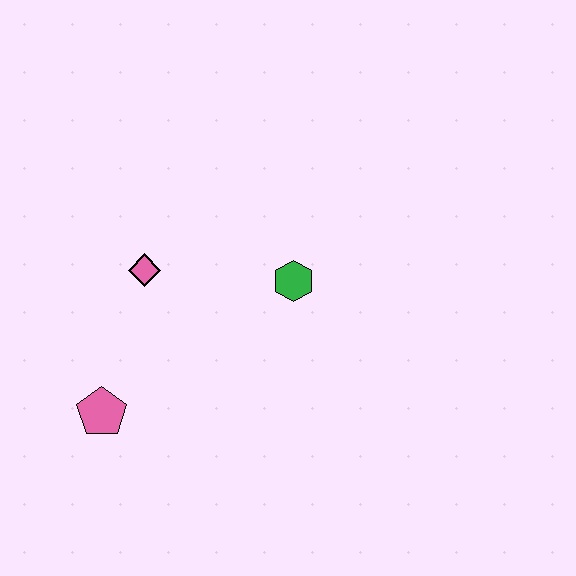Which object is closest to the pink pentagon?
The pink diamond is closest to the pink pentagon.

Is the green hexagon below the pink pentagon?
No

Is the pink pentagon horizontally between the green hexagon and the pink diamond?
No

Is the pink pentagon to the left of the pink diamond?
Yes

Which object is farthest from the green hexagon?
The pink pentagon is farthest from the green hexagon.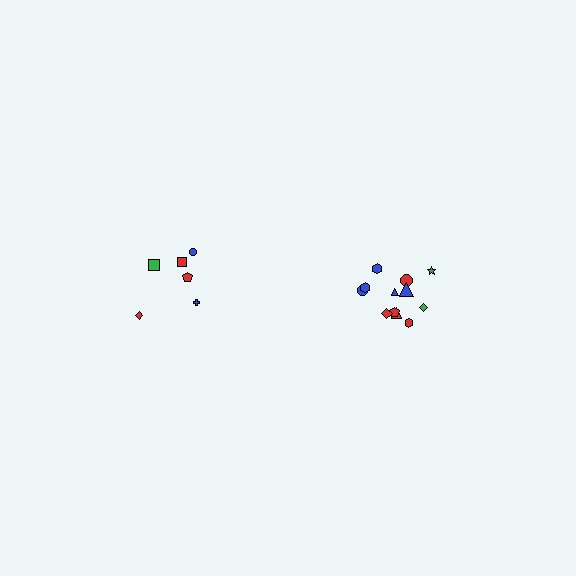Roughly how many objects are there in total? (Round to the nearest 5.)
Roughly 20 objects in total.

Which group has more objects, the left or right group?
The right group.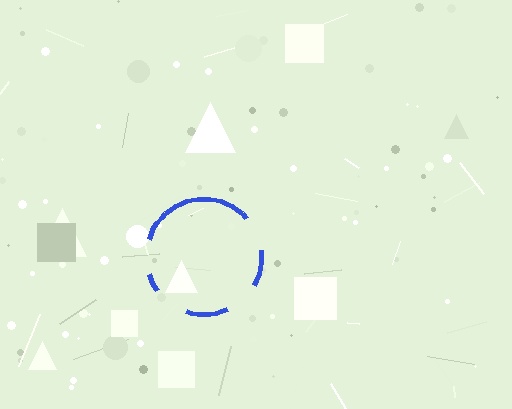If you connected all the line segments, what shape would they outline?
They would outline a circle.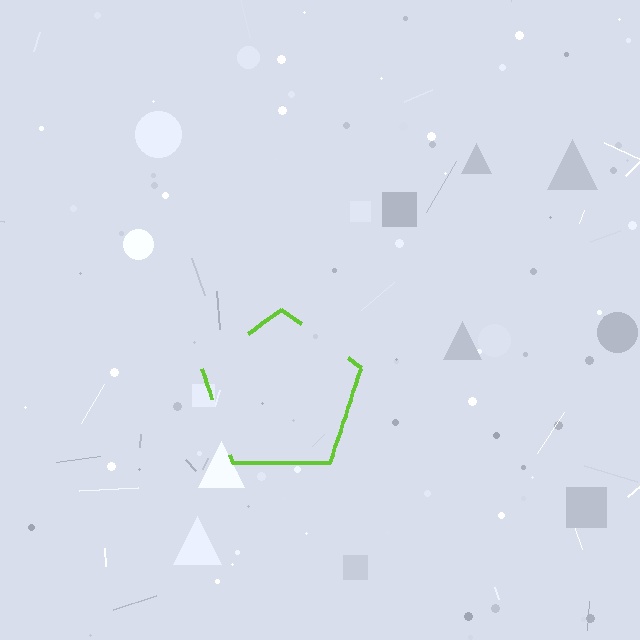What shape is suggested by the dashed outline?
The dashed outline suggests a pentagon.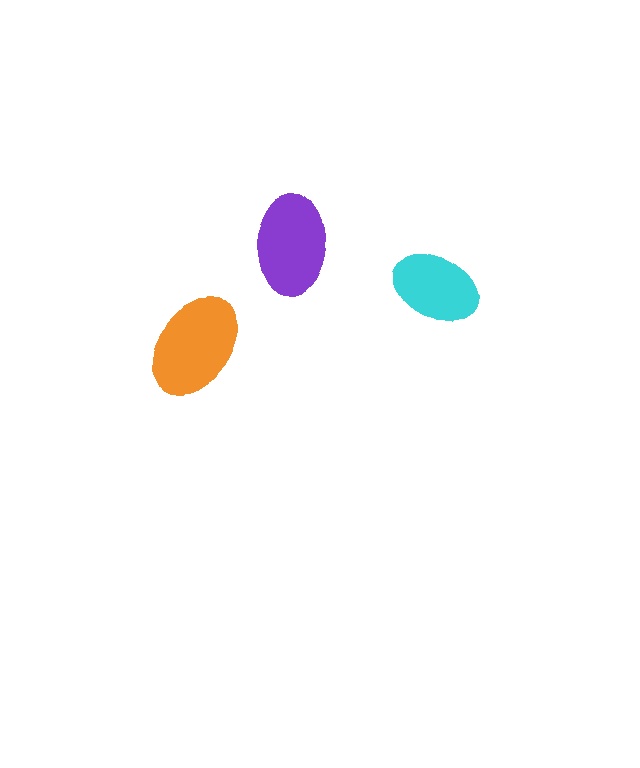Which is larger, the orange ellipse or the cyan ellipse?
The orange one.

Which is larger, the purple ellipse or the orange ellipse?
The orange one.